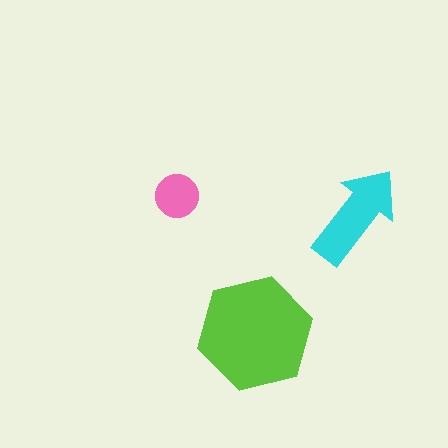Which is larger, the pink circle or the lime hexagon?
The lime hexagon.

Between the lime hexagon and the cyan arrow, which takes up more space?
The lime hexagon.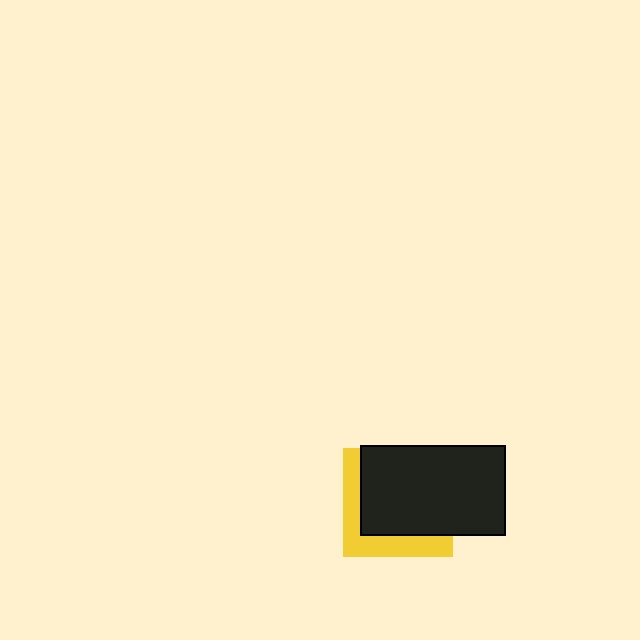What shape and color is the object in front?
The object in front is a black rectangle.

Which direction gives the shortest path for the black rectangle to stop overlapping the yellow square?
Moving toward the upper-right gives the shortest separation.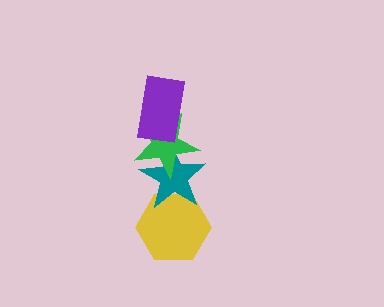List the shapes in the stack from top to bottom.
From top to bottom: the purple rectangle, the green star, the teal star, the yellow hexagon.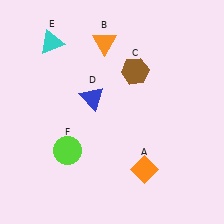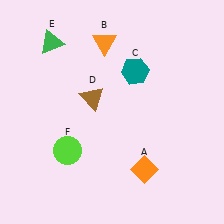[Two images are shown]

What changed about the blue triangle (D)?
In Image 1, D is blue. In Image 2, it changed to brown.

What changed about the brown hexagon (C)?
In Image 1, C is brown. In Image 2, it changed to teal.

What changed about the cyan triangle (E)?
In Image 1, E is cyan. In Image 2, it changed to green.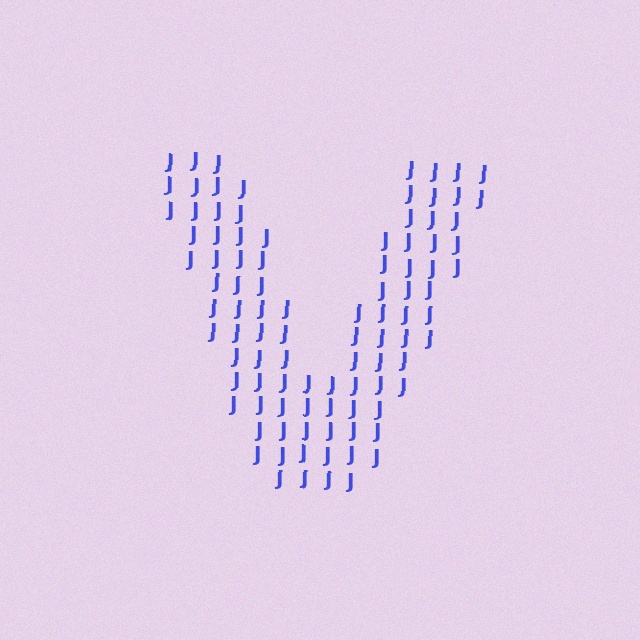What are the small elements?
The small elements are letter J's.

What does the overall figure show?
The overall figure shows the letter V.